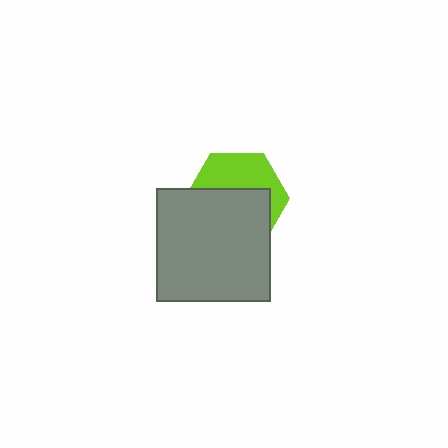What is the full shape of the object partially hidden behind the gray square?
The partially hidden object is a lime hexagon.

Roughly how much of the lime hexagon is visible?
A small part of it is visible (roughly 41%).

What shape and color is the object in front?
The object in front is a gray square.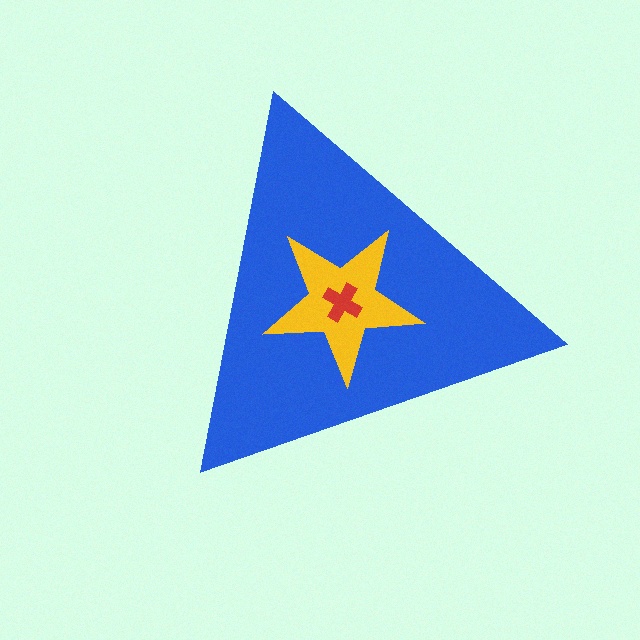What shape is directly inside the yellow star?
The red cross.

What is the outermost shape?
The blue triangle.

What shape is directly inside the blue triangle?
The yellow star.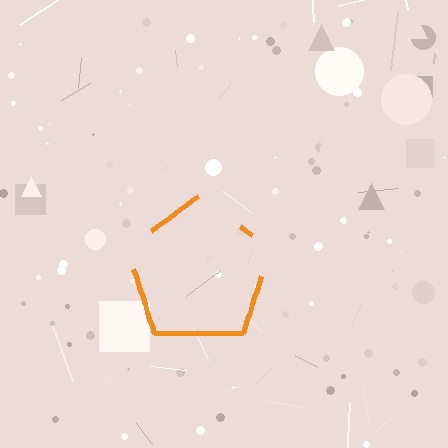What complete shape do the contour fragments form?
The contour fragments form a pentagon.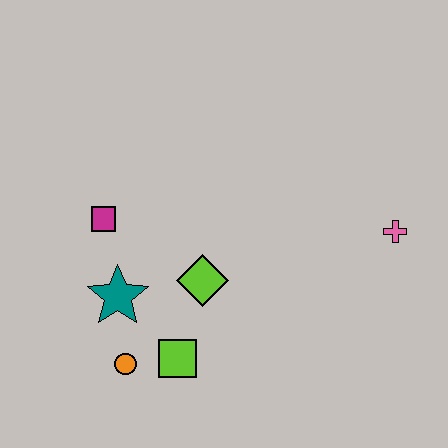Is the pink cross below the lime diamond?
No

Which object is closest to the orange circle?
The lime square is closest to the orange circle.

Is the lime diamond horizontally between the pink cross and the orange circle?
Yes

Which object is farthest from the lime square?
The pink cross is farthest from the lime square.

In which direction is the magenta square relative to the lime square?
The magenta square is above the lime square.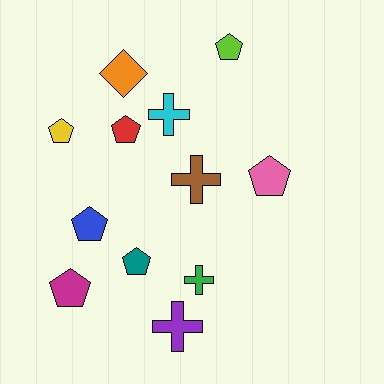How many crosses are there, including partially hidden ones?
There are 4 crosses.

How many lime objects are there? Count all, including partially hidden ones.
There is 1 lime object.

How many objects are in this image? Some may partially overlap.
There are 12 objects.